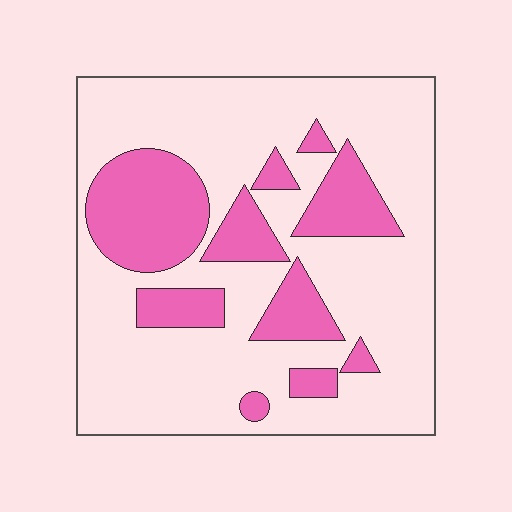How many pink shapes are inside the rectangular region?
10.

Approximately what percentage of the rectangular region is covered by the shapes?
Approximately 25%.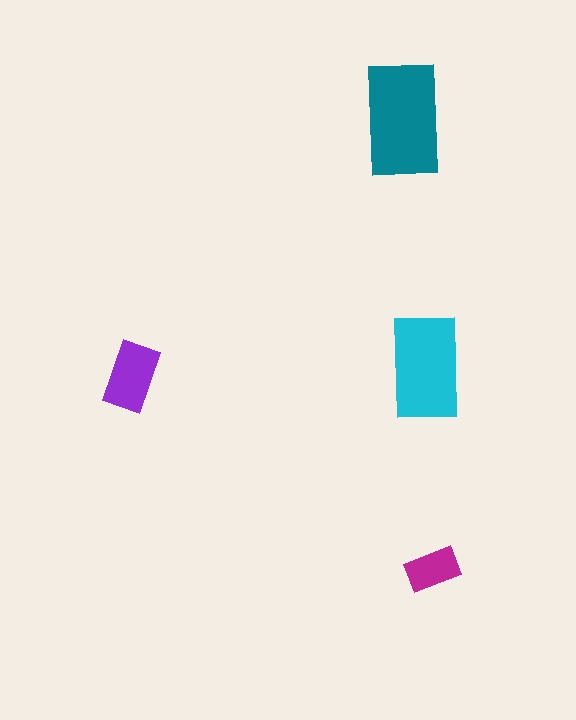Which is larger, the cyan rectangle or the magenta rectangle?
The cyan one.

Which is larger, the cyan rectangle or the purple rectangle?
The cyan one.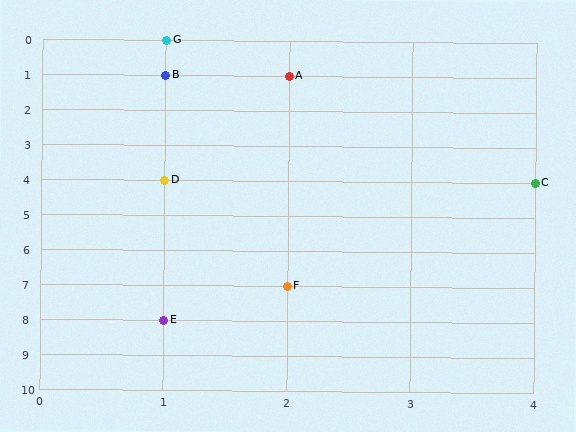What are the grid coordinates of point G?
Point G is at grid coordinates (1, 0).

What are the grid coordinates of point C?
Point C is at grid coordinates (4, 4).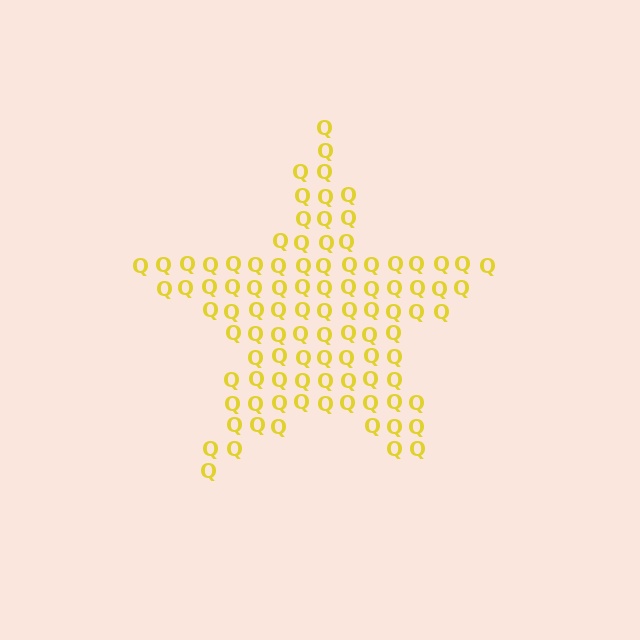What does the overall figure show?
The overall figure shows a star.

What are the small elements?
The small elements are letter Q's.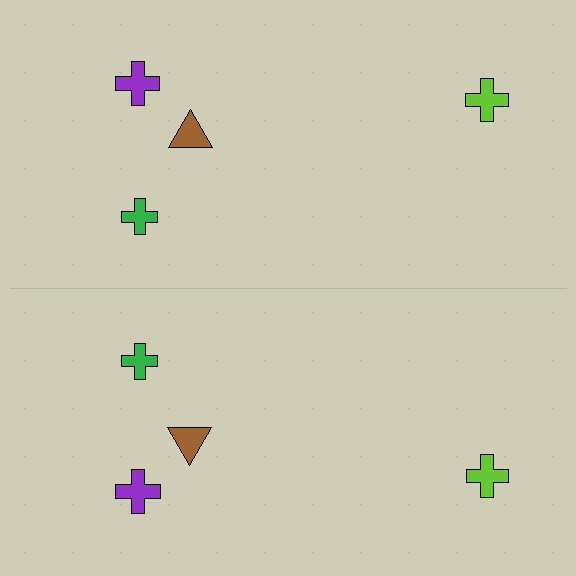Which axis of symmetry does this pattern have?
The pattern has a horizontal axis of symmetry running through the center of the image.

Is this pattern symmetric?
Yes, this pattern has bilateral (reflection) symmetry.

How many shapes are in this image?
There are 8 shapes in this image.